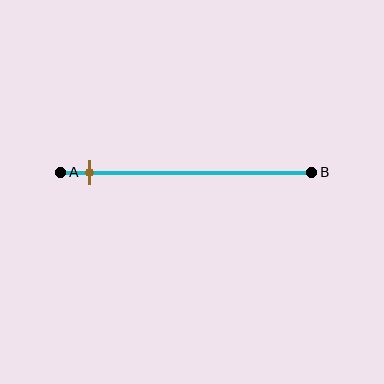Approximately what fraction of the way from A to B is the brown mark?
The brown mark is approximately 10% of the way from A to B.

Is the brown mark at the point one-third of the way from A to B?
No, the mark is at about 10% from A, not at the 33% one-third point.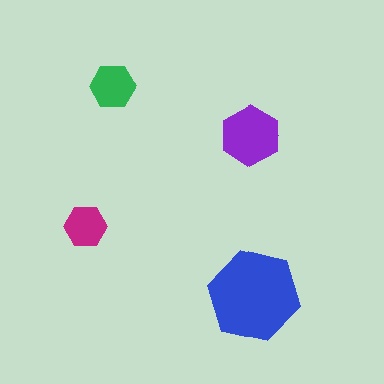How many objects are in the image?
There are 4 objects in the image.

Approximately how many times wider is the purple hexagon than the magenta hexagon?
About 1.5 times wider.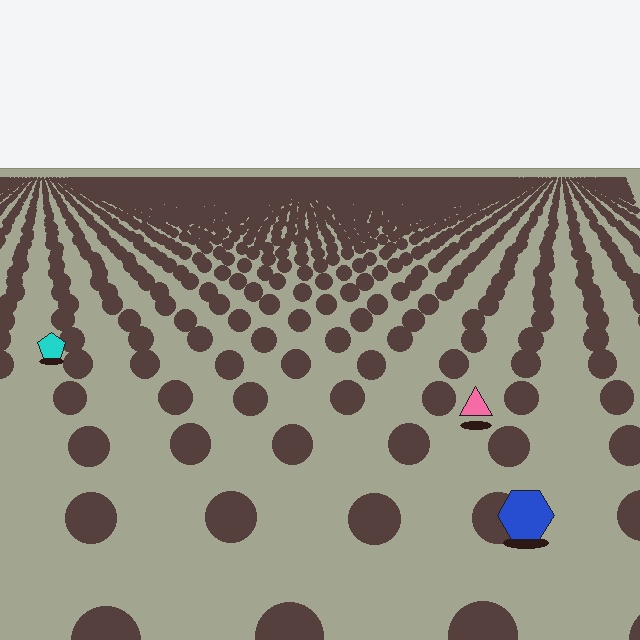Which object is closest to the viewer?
The blue hexagon is closest. The texture marks near it are larger and more spread out.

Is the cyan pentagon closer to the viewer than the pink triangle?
No. The pink triangle is closer — you can tell from the texture gradient: the ground texture is coarser near it.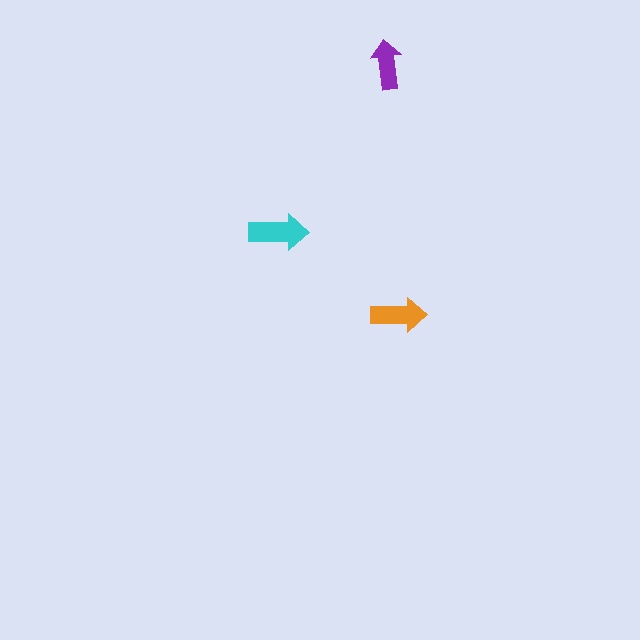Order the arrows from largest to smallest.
the cyan one, the orange one, the purple one.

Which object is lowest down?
The orange arrow is bottommost.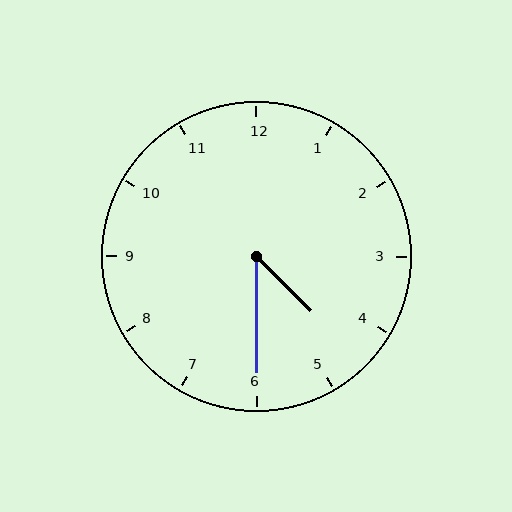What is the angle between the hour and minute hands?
Approximately 45 degrees.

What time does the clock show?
4:30.